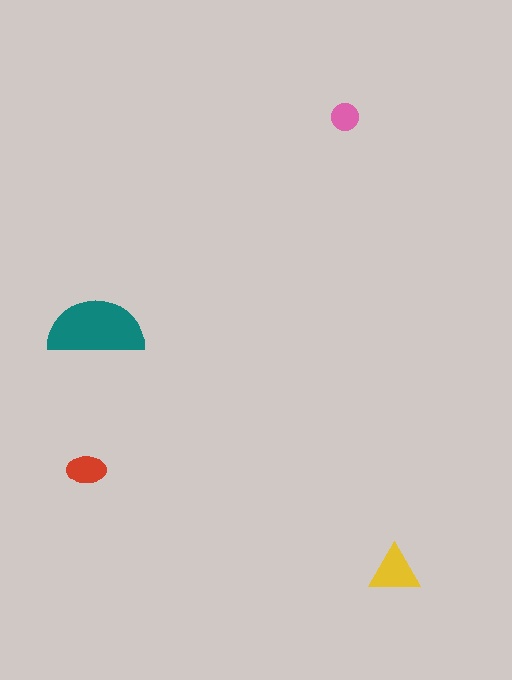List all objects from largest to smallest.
The teal semicircle, the yellow triangle, the red ellipse, the pink circle.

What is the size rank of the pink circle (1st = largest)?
4th.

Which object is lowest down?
The yellow triangle is bottommost.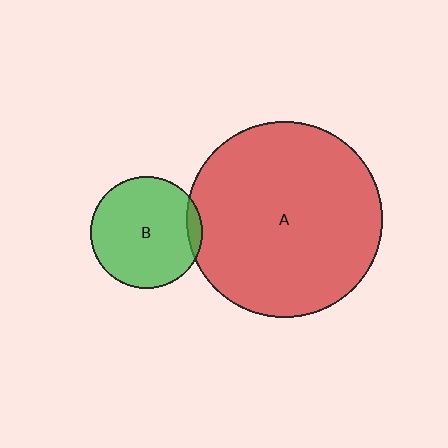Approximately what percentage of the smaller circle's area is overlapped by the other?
Approximately 5%.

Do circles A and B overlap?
Yes.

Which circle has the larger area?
Circle A (red).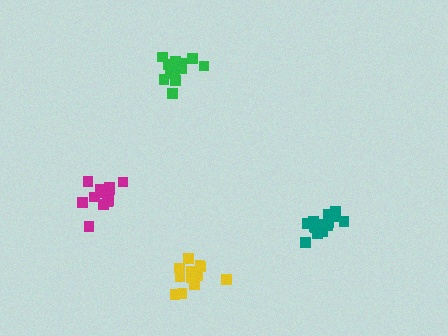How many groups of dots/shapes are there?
There are 4 groups.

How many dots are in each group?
Group 1: 12 dots, Group 2: 16 dots, Group 3: 17 dots, Group 4: 13 dots (58 total).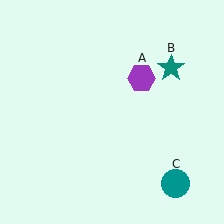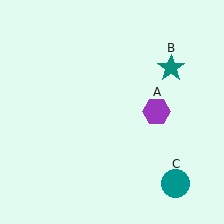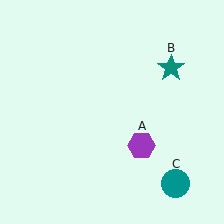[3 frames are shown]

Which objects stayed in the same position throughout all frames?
Teal star (object B) and teal circle (object C) remained stationary.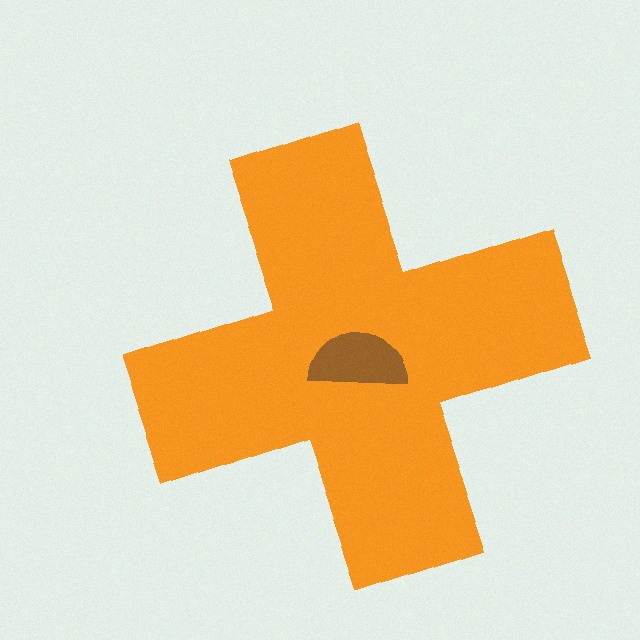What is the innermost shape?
The brown semicircle.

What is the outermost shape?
The orange cross.